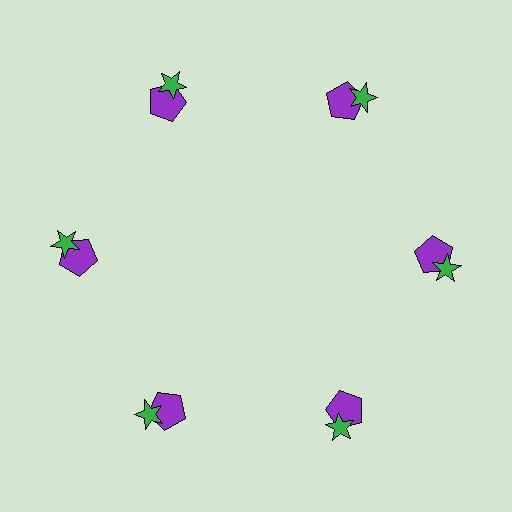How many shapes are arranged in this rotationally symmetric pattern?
There are 12 shapes, arranged in 6 groups of 2.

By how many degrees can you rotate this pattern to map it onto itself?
The pattern maps onto itself every 60 degrees of rotation.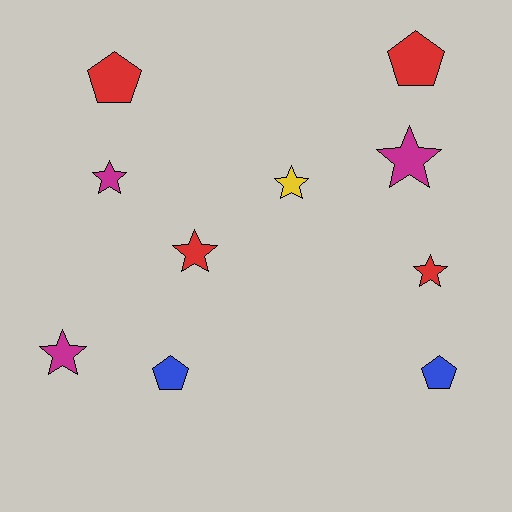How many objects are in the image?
There are 10 objects.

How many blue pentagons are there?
There are 2 blue pentagons.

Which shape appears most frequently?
Star, with 6 objects.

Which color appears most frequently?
Red, with 4 objects.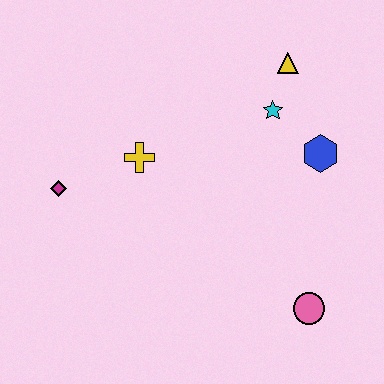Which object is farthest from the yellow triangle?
The magenta diamond is farthest from the yellow triangle.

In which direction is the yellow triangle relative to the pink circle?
The yellow triangle is above the pink circle.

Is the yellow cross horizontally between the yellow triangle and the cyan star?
No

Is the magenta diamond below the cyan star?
Yes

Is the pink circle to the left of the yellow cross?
No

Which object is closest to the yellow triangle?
The cyan star is closest to the yellow triangle.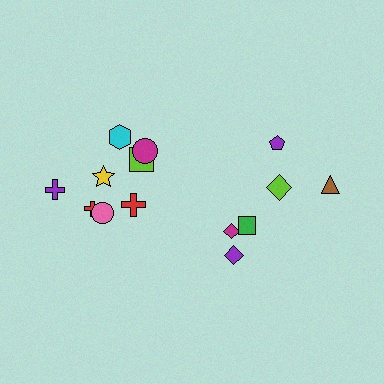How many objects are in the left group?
There are 8 objects.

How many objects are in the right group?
There are 6 objects.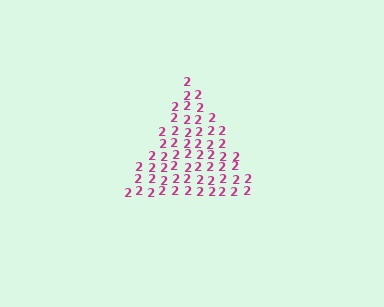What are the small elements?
The small elements are digit 2's.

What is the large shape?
The large shape is a triangle.